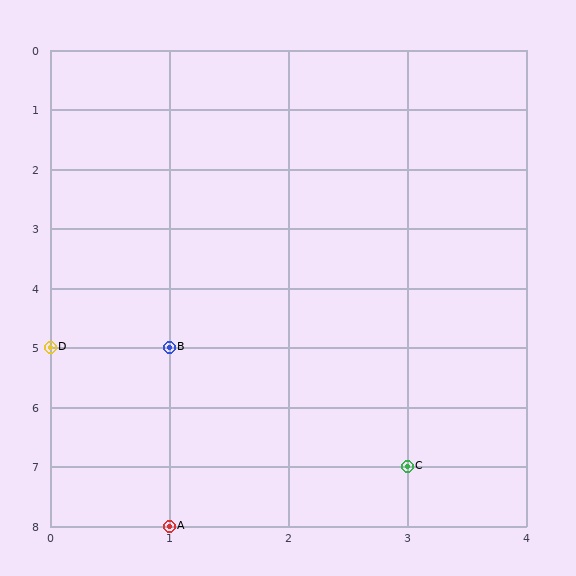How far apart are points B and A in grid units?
Points B and A are 3 rows apart.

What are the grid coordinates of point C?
Point C is at grid coordinates (3, 7).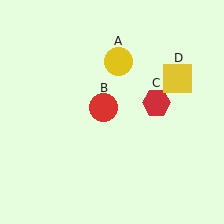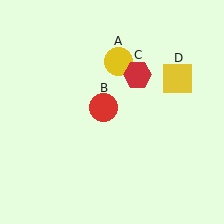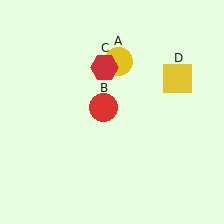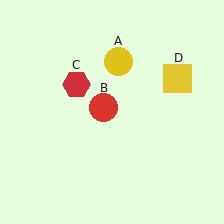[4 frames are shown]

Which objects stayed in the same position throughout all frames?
Yellow circle (object A) and red circle (object B) and yellow square (object D) remained stationary.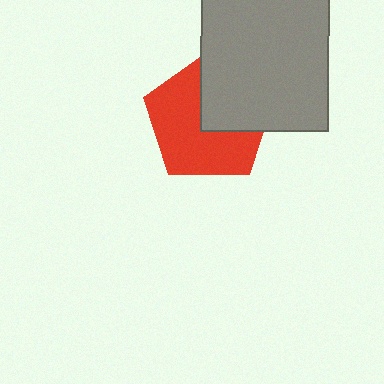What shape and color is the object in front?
The object in front is a gray rectangle.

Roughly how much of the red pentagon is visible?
About half of it is visible (roughly 62%).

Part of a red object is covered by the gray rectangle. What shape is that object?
It is a pentagon.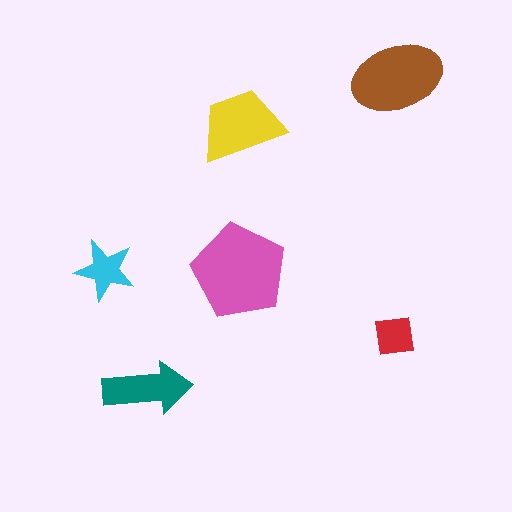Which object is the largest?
The pink pentagon.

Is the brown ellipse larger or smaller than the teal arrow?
Larger.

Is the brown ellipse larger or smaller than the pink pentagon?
Smaller.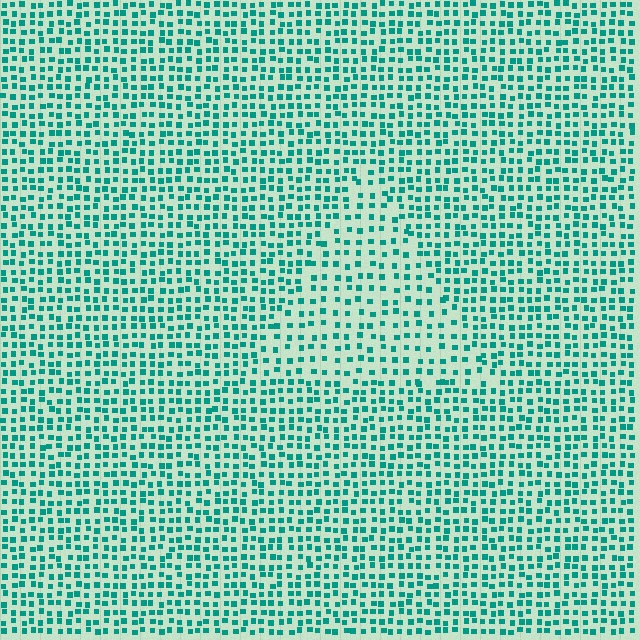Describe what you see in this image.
The image contains small teal elements arranged at two different densities. A triangle-shaped region is visible where the elements are less densely packed than the surrounding area.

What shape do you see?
I see a triangle.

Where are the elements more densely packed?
The elements are more densely packed outside the triangle boundary.